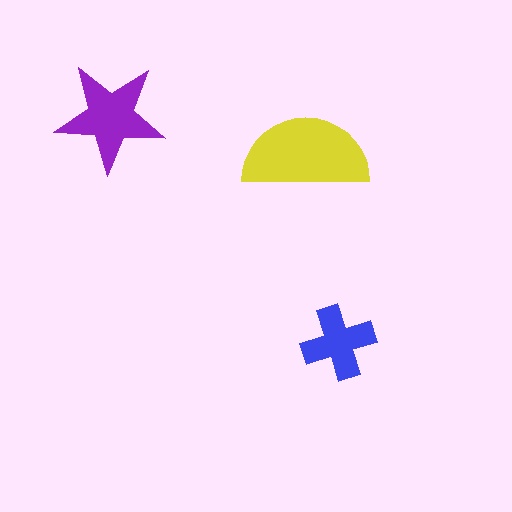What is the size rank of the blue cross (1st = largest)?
3rd.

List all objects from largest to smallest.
The yellow semicircle, the purple star, the blue cross.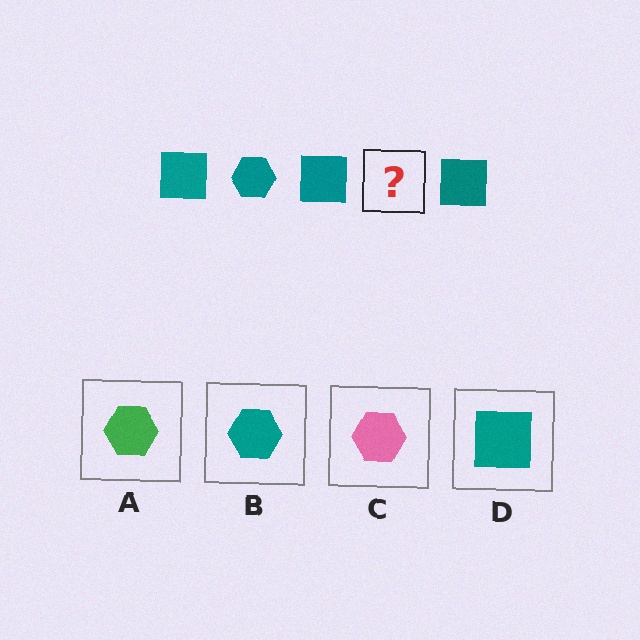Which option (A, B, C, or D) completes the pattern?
B.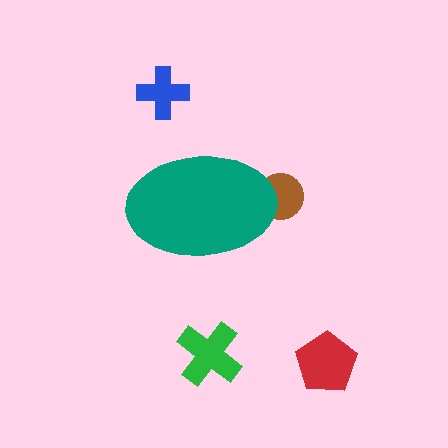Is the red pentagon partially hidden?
No, the red pentagon is fully visible.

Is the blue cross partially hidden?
No, the blue cross is fully visible.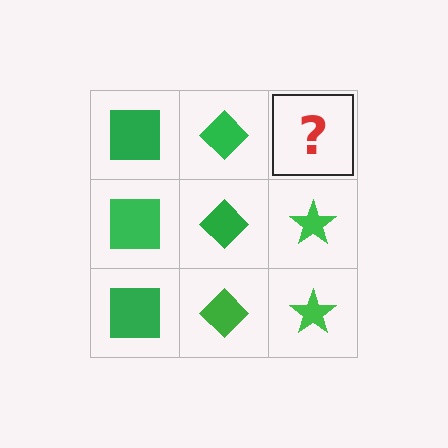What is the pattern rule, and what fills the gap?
The rule is that each column has a consistent shape. The gap should be filled with a green star.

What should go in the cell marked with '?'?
The missing cell should contain a green star.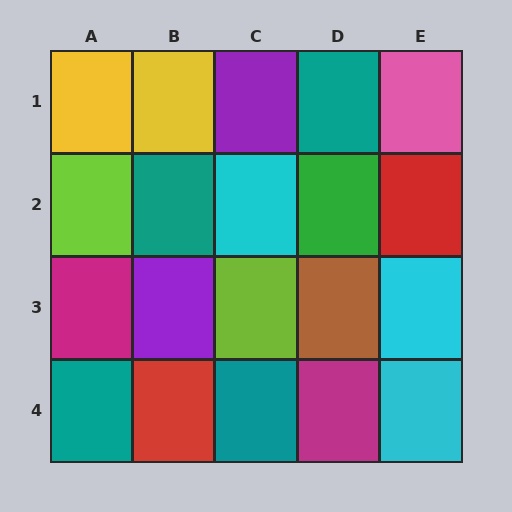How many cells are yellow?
2 cells are yellow.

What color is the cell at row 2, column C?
Cyan.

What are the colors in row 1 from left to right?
Yellow, yellow, purple, teal, pink.